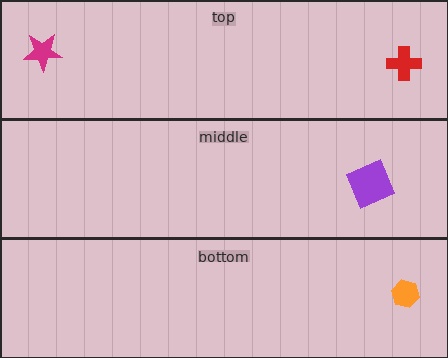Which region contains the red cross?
The top region.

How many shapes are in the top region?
2.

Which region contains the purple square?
The middle region.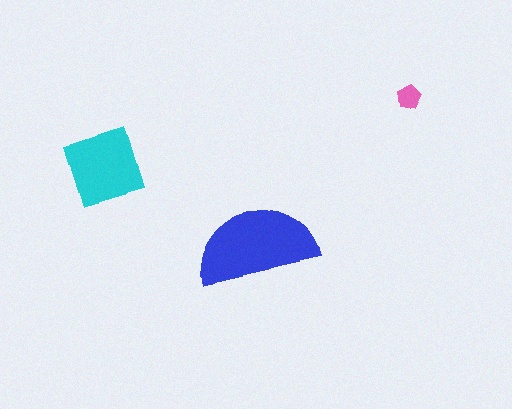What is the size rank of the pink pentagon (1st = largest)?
3rd.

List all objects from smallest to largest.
The pink pentagon, the cyan diamond, the blue semicircle.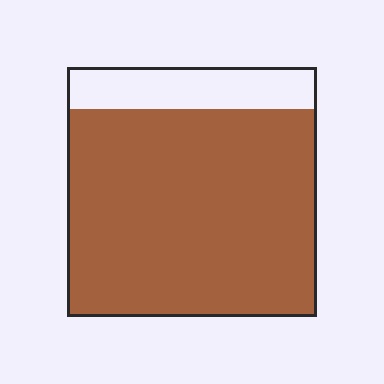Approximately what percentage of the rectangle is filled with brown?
Approximately 85%.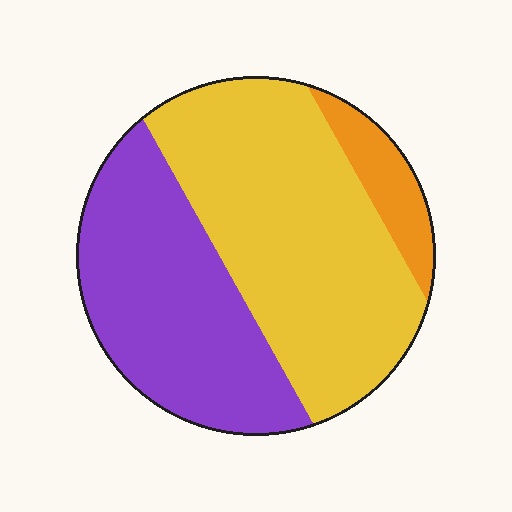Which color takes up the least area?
Orange, at roughly 10%.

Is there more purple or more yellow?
Yellow.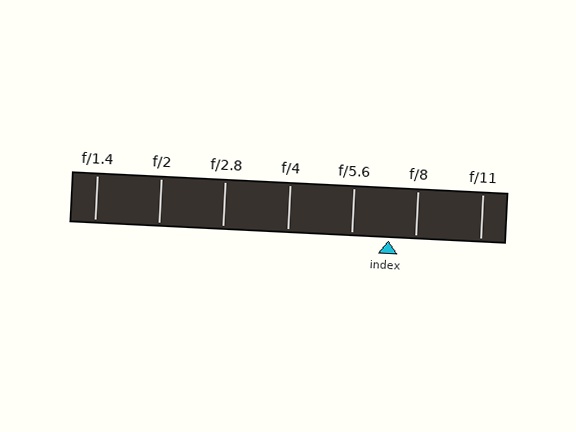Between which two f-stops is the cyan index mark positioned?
The index mark is between f/5.6 and f/8.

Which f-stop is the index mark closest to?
The index mark is closest to f/8.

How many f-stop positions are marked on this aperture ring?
There are 7 f-stop positions marked.